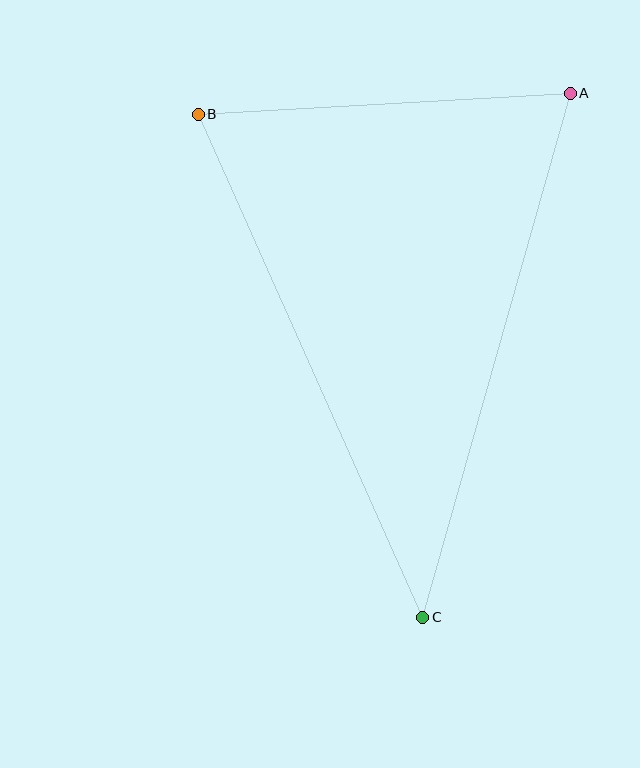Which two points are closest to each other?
Points A and B are closest to each other.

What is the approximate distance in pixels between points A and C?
The distance between A and C is approximately 544 pixels.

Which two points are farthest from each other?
Points B and C are farthest from each other.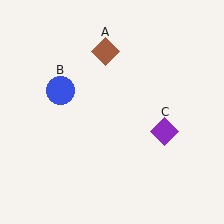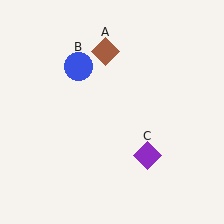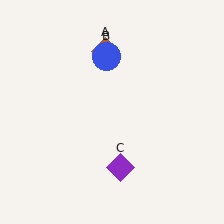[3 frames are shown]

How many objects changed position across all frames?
2 objects changed position: blue circle (object B), purple diamond (object C).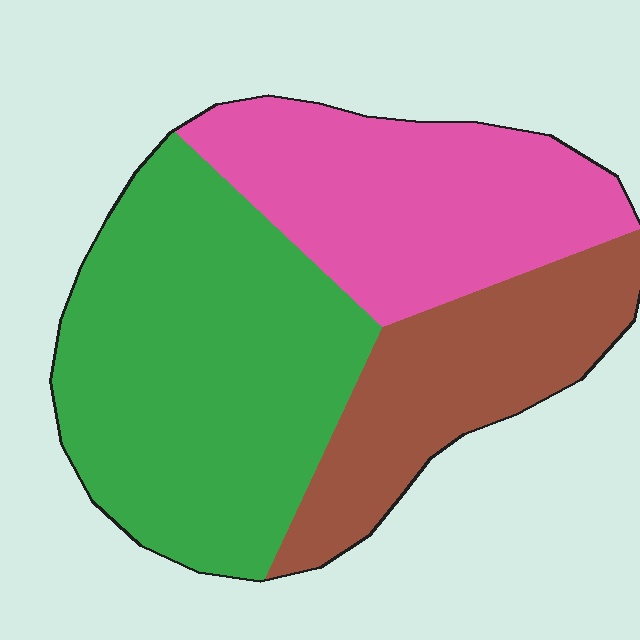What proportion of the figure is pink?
Pink takes up about one third (1/3) of the figure.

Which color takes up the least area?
Brown, at roughly 25%.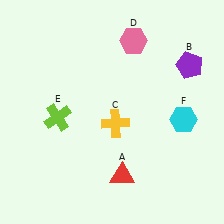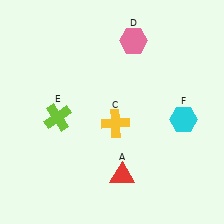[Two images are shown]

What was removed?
The purple pentagon (B) was removed in Image 2.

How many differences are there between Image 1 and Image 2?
There is 1 difference between the two images.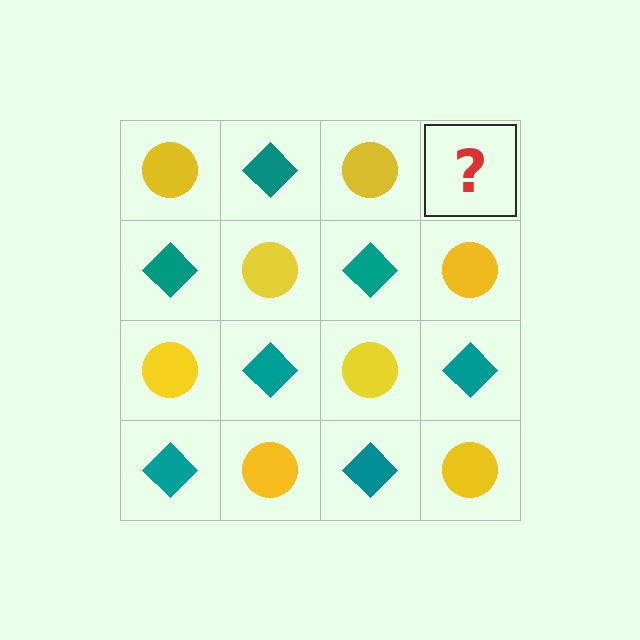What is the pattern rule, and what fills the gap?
The rule is that it alternates yellow circle and teal diamond in a checkerboard pattern. The gap should be filled with a teal diamond.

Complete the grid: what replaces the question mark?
The question mark should be replaced with a teal diamond.